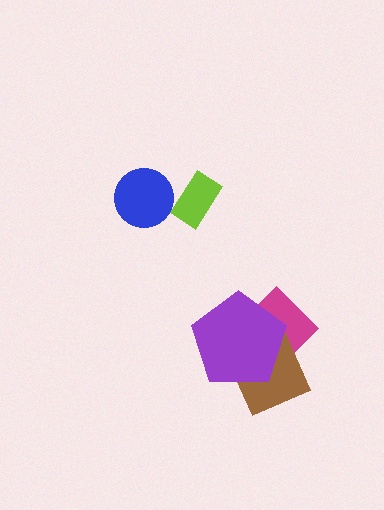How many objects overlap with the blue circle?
0 objects overlap with the blue circle.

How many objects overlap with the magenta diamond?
2 objects overlap with the magenta diamond.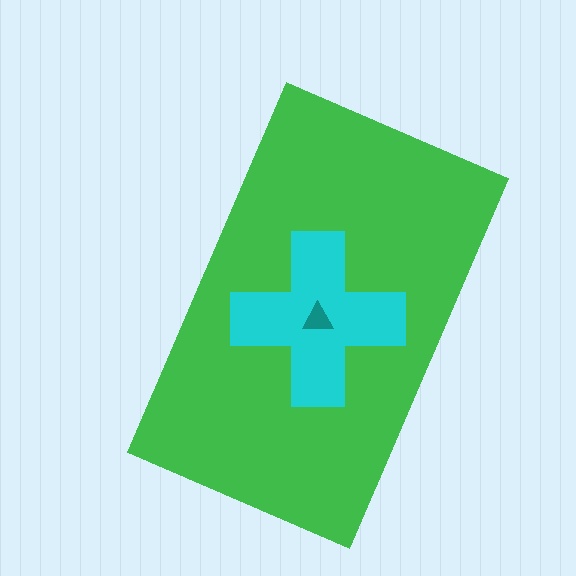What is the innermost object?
The teal triangle.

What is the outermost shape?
The green rectangle.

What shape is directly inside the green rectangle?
The cyan cross.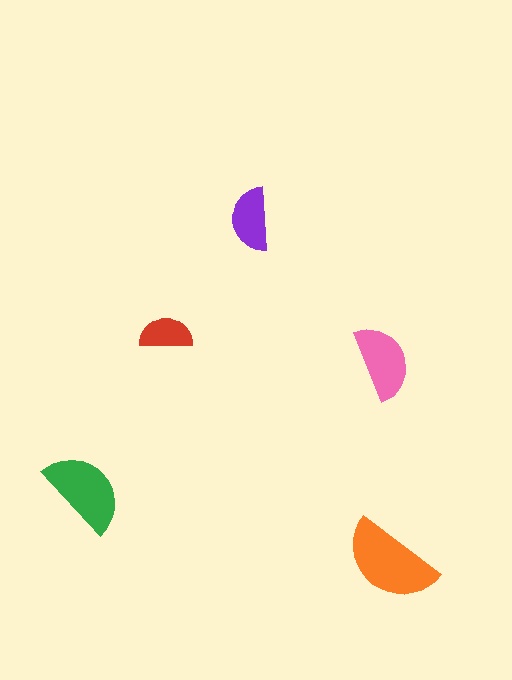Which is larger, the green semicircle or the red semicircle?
The green one.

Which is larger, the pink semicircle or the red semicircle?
The pink one.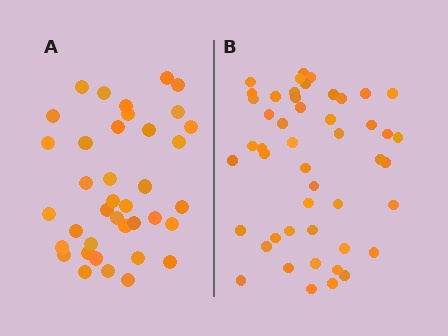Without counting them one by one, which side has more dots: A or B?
Region B (the right region) has more dots.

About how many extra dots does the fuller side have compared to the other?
Region B has roughly 10 or so more dots than region A.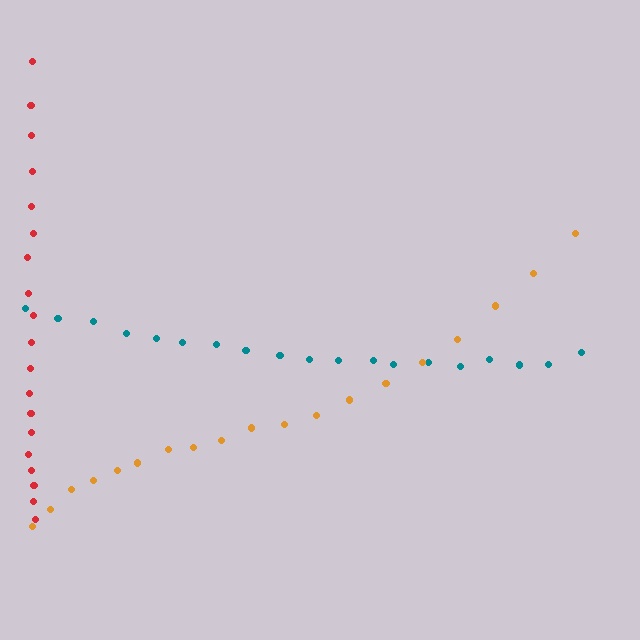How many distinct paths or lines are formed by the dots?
There are 3 distinct paths.